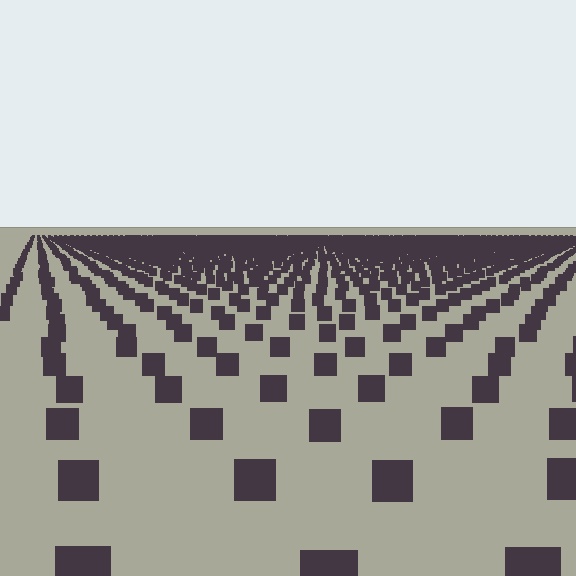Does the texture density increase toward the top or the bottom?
Density increases toward the top.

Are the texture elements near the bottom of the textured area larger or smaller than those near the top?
Larger. Near the bottom, elements are closer to the viewer and appear at a bigger on-screen size.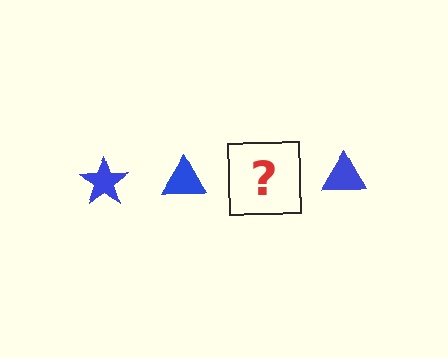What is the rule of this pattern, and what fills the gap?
The rule is that the pattern cycles through star, triangle shapes in blue. The gap should be filled with a blue star.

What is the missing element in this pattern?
The missing element is a blue star.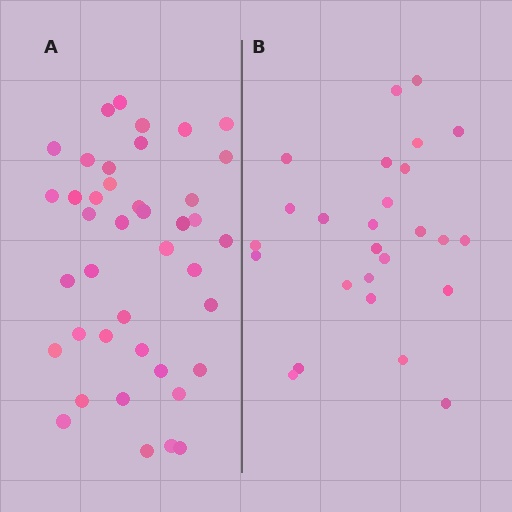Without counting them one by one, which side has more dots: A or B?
Region A (the left region) has more dots.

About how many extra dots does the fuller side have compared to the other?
Region A has approximately 15 more dots than region B.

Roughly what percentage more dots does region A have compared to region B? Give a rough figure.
About 60% more.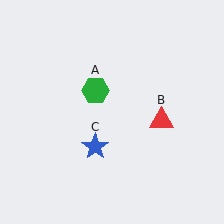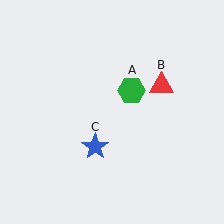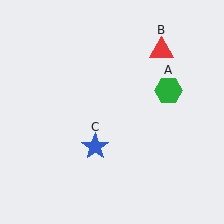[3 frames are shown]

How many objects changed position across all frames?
2 objects changed position: green hexagon (object A), red triangle (object B).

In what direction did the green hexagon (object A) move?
The green hexagon (object A) moved right.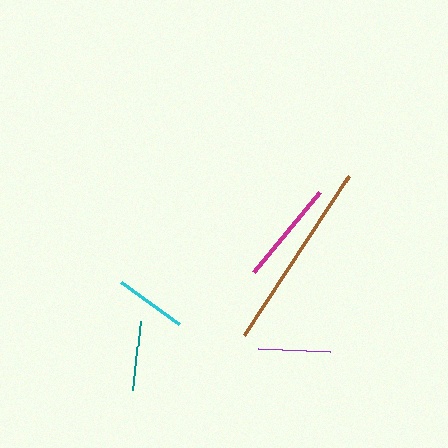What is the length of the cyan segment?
The cyan segment is approximately 72 pixels long.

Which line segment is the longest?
The brown line is the longest at approximately 191 pixels.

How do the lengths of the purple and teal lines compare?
The purple and teal lines are approximately the same length.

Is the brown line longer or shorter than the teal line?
The brown line is longer than the teal line.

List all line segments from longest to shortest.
From longest to shortest: brown, magenta, purple, cyan, teal.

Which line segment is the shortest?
The teal line is the shortest at approximately 69 pixels.